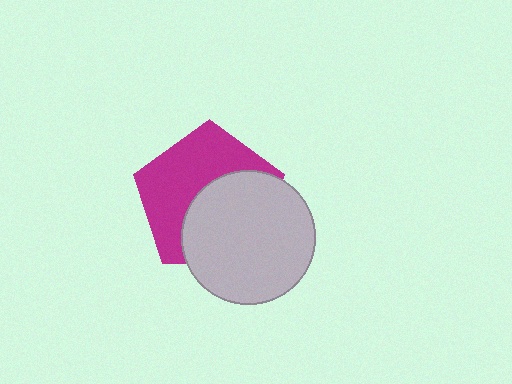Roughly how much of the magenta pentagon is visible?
About half of it is visible (roughly 52%).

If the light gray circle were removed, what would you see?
You would see the complete magenta pentagon.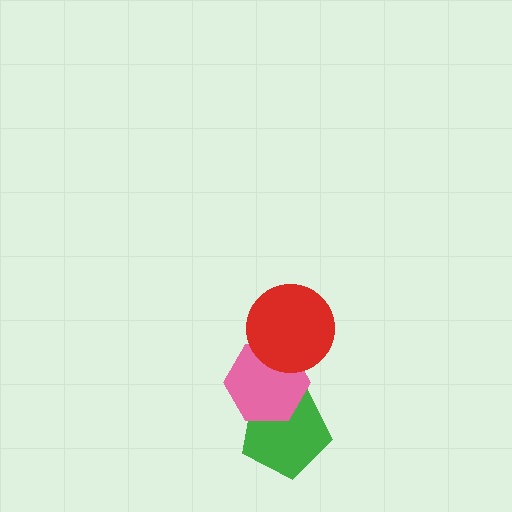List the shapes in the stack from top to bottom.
From top to bottom: the red circle, the pink hexagon, the green pentagon.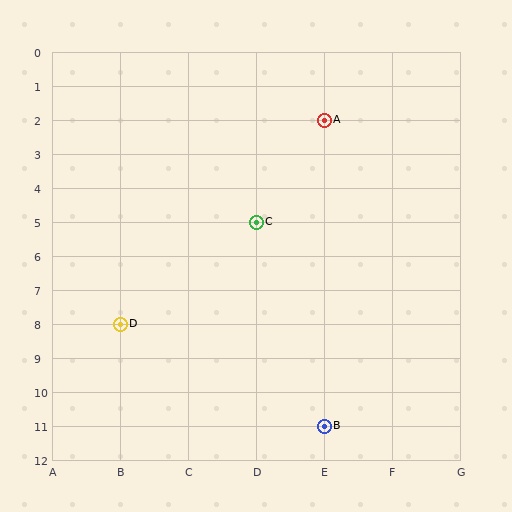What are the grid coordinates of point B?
Point B is at grid coordinates (E, 11).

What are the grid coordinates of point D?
Point D is at grid coordinates (B, 8).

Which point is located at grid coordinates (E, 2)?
Point A is at (E, 2).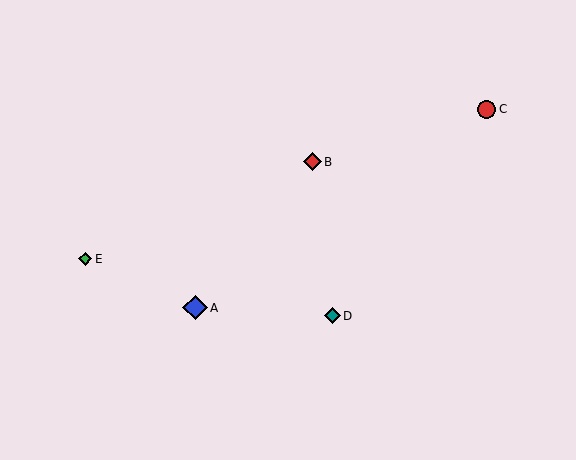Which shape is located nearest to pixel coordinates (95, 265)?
The green diamond (labeled E) at (85, 259) is nearest to that location.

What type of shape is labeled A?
Shape A is a blue diamond.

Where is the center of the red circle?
The center of the red circle is at (487, 109).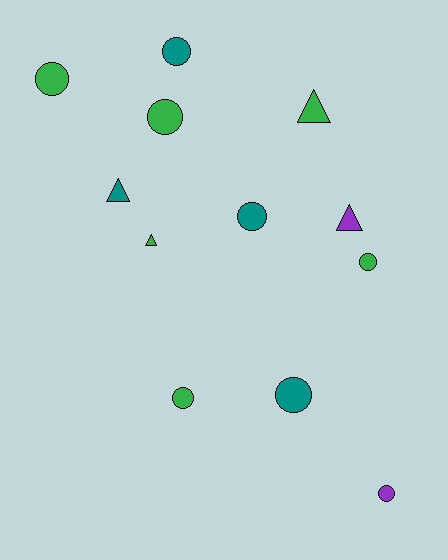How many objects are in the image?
There are 12 objects.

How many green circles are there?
There are 4 green circles.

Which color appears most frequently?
Green, with 6 objects.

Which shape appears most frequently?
Circle, with 8 objects.